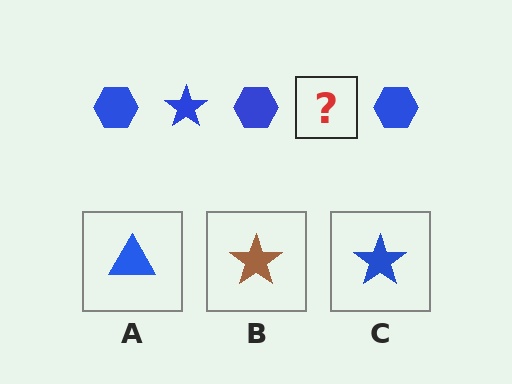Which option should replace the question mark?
Option C.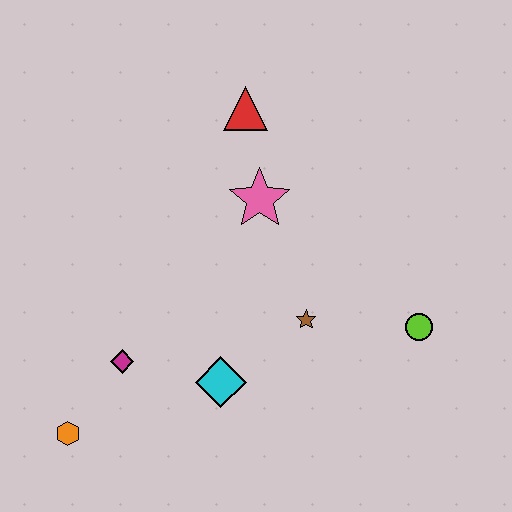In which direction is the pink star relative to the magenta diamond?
The pink star is above the magenta diamond.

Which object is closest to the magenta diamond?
The orange hexagon is closest to the magenta diamond.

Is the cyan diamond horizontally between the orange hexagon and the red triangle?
Yes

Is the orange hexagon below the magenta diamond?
Yes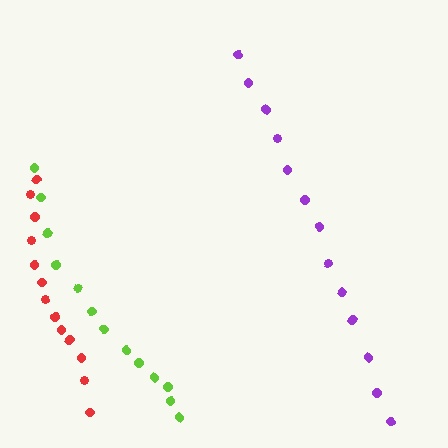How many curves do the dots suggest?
There are 3 distinct paths.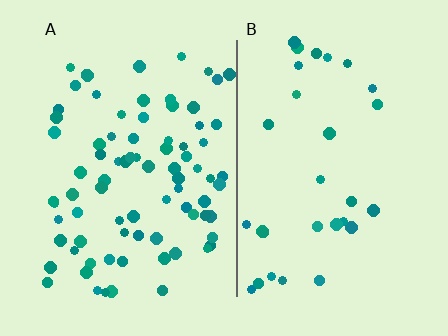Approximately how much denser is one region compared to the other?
Approximately 2.6× — region A over region B.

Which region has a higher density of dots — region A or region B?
A (the left).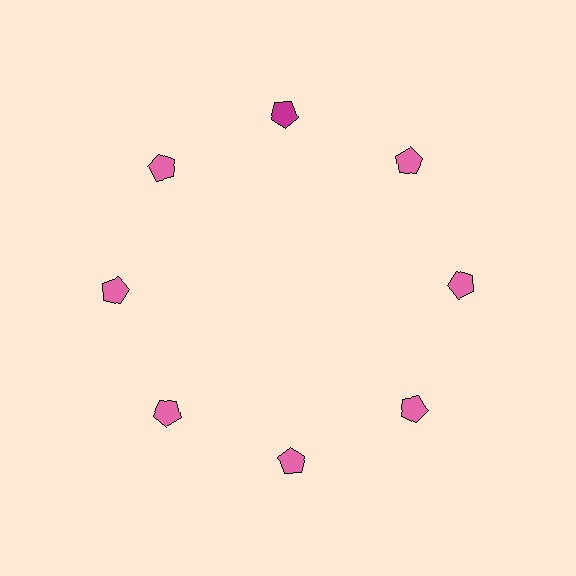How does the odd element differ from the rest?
It has a different color: magenta instead of pink.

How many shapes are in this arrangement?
There are 8 shapes arranged in a ring pattern.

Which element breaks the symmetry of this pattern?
The magenta pentagon at roughly the 12 o'clock position breaks the symmetry. All other shapes are pink pentagons.